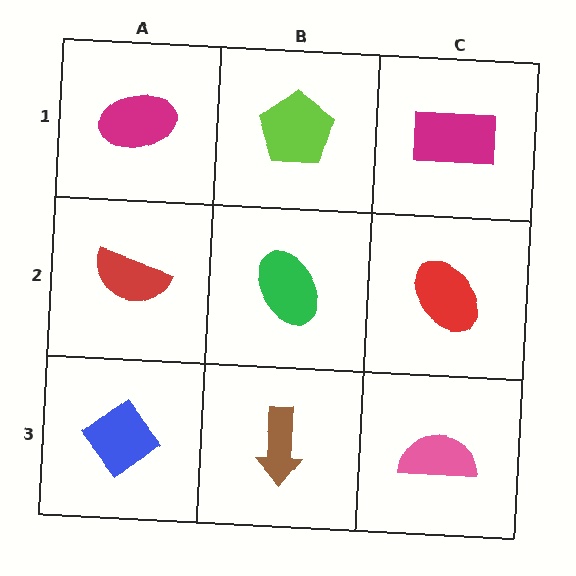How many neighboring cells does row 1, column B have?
3.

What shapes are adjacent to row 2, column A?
A magenta ellipse (row 1, column A), a blue diamond (row 3, column A), a green ellipse (row 2, column B).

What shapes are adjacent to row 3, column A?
A red semicircle (row 2, column A), a brown arrow (row 3, column B).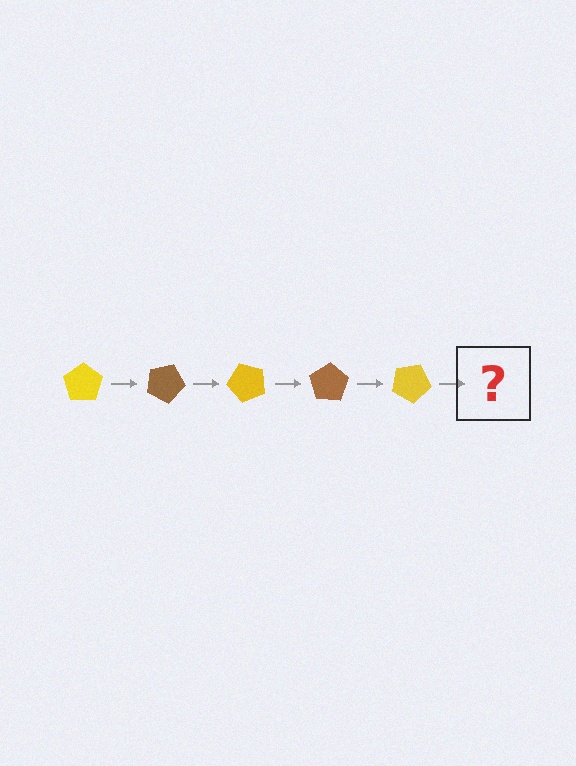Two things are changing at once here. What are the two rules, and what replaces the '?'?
The two rules are that it rotates 25 degrees each step and the color cycles through yellow and brown. The '?' should be a brown pentagon, rotated 125 degrees from the start.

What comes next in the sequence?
The next element should be a brown pentagon, rotated 125 degrees from the start.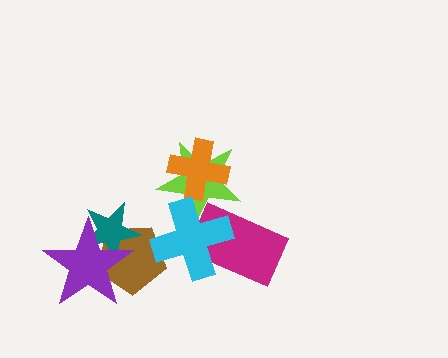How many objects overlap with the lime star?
3 objects overlap with the lime star.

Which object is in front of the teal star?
The purple star is in front of the teal star.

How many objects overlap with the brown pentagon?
3 objects overlap with the brown pentagon.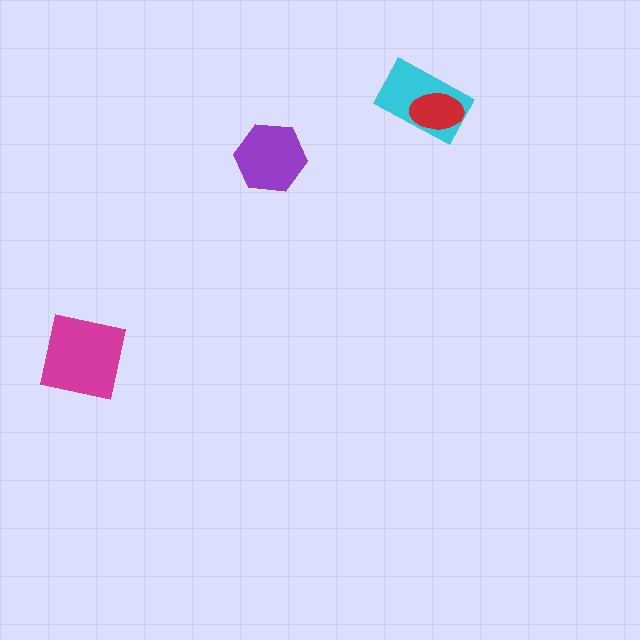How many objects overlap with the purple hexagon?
0 objects overlap with the purple hexagon.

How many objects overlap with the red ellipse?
1 object overlaps with the red ellipse.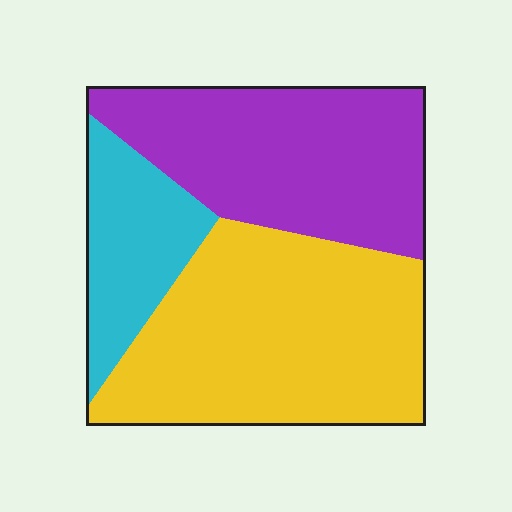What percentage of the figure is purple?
Purple takes up about three eighths (3/8) of the figure.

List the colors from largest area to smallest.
From largest to smallest: yellow, purple, cyan.